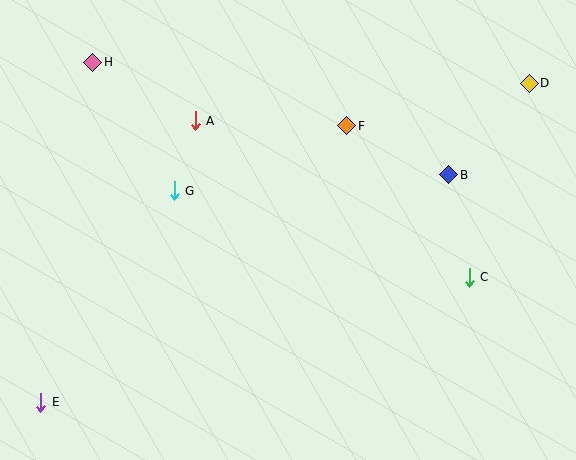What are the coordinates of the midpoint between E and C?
The midpoint between E and C is at (255, 340).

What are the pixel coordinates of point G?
Point G is at (174, 191).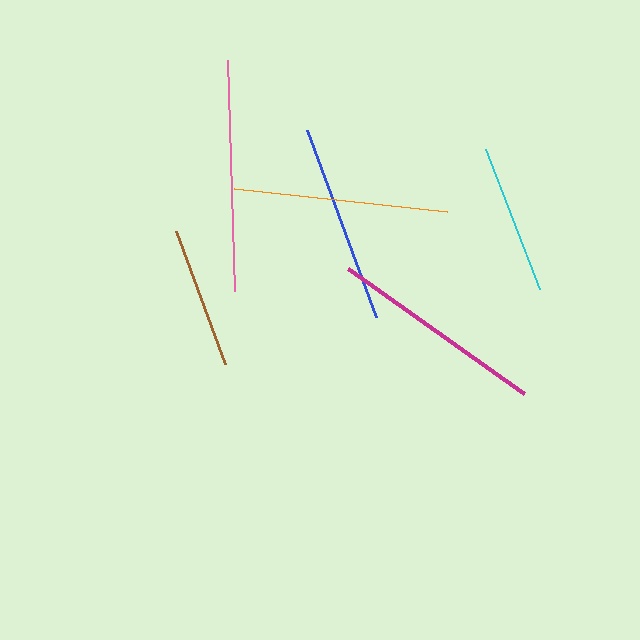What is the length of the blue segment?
The blue segment is approximately 199 pixels long.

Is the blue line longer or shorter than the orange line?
The orange line is longer than the blue line.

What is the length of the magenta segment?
The magenta segment is approximately 216 pixels long.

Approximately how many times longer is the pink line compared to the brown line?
The pink line is approximately 1.6 times the length of the brown line.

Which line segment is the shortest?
The brown line is the shortest at approximately 141 pixels.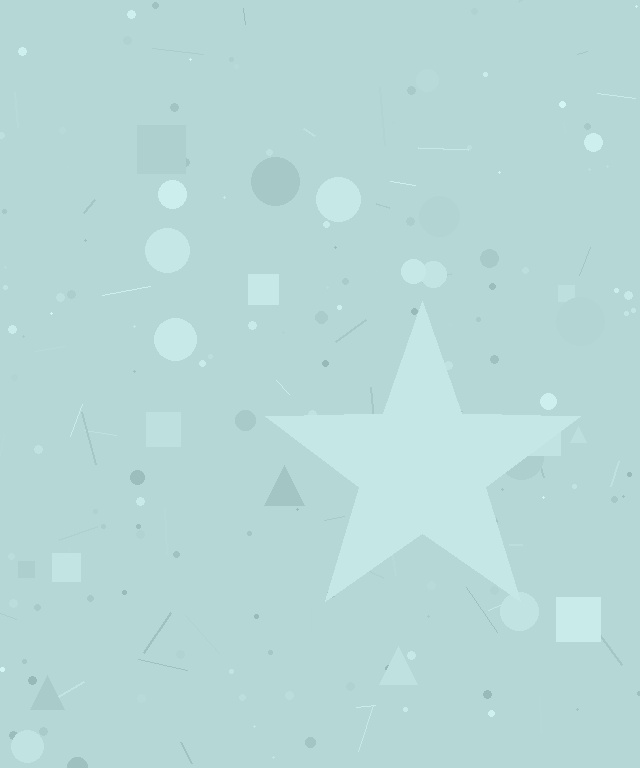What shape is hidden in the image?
A star is hidden in the image.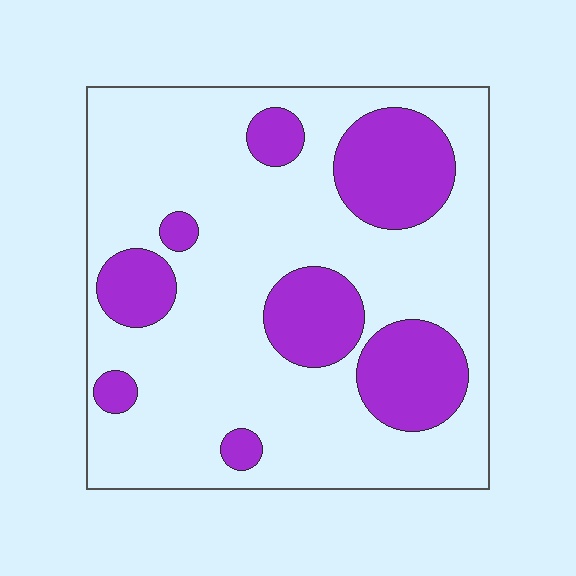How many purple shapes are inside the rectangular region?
8.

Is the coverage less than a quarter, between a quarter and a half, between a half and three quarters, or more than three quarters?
Between a quarter and a half.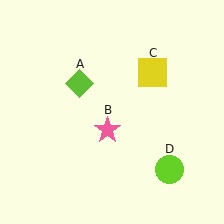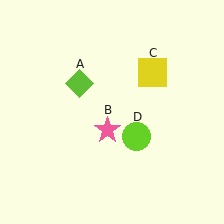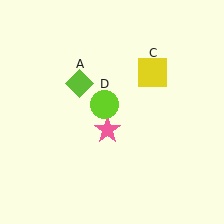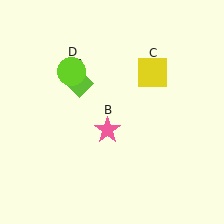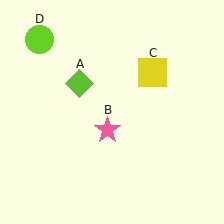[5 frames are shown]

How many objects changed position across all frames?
1 object changed position: lime circle (object D).